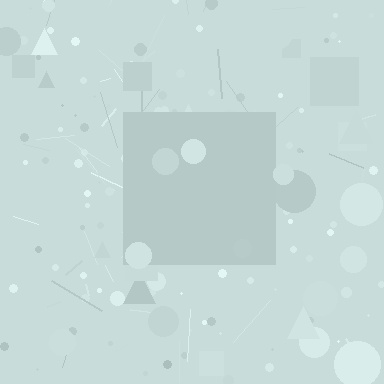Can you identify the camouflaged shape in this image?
The camouflaged shape is a square.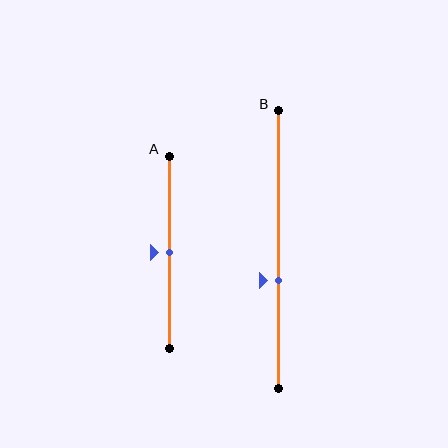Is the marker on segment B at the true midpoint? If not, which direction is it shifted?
No, the marker on segment B is shifted downward by about 11% of the segment length.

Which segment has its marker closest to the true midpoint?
Segment A has its marker closest to the true midpoint.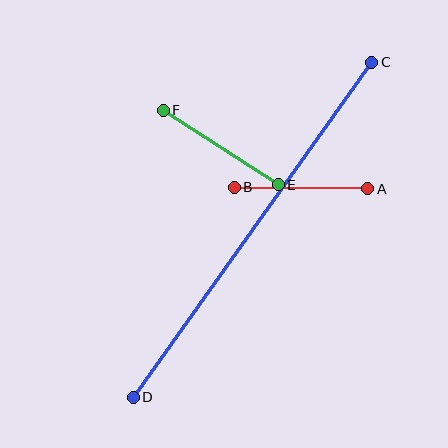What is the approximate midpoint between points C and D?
The midpoint is at approximately (252, 230) pixels.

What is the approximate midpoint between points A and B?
The midpoint is at approximately (301, 188) pixels.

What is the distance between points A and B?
The distance is approximately 133 pixels.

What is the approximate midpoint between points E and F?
The midpoint is at approximately (221, 147) pixels.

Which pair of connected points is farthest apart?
Points C and D are farthest apart.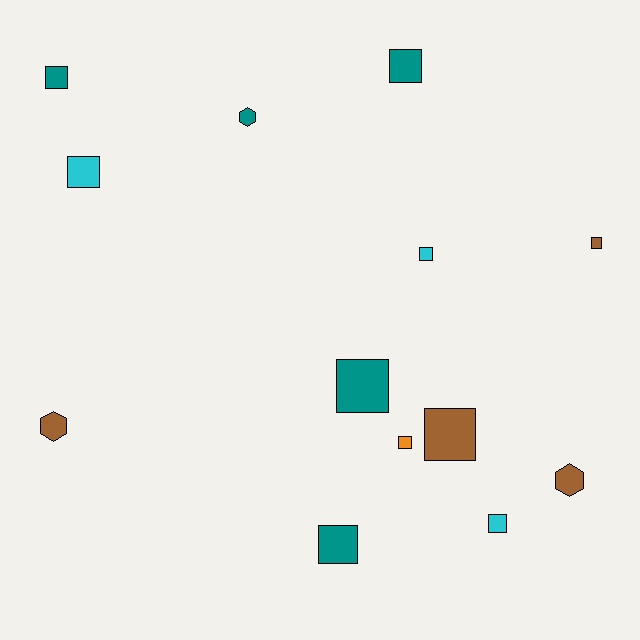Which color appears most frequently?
Teal, with 5 objects.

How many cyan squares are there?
There are 3 cyan squares.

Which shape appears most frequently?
Square, with 10 objects.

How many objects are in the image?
There are 13 objects.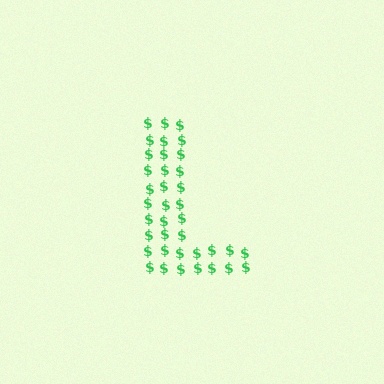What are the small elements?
The small elements are dollar signs.